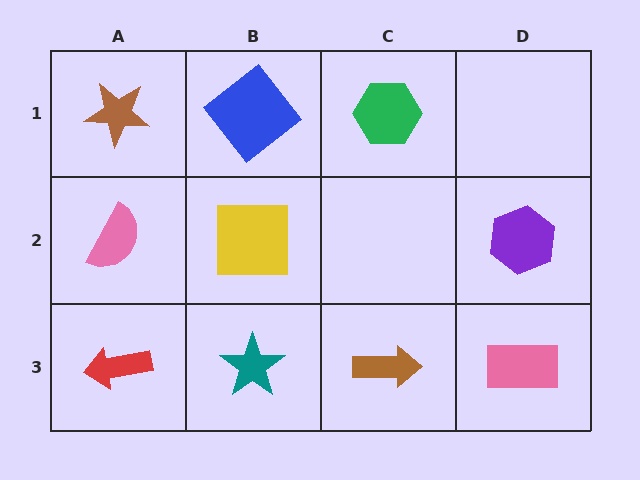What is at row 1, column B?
A blue diamond.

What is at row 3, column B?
A teal star.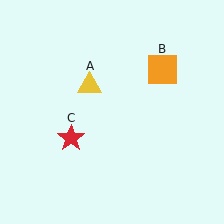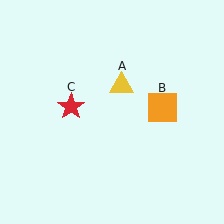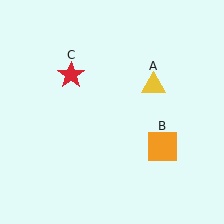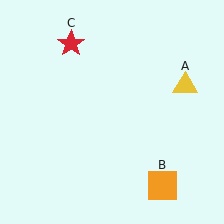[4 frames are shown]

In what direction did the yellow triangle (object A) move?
The yellow triangle (object A) moved right.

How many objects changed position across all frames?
3 objects changed position: yellow triangle (object A), orange square (object B), red star (object C).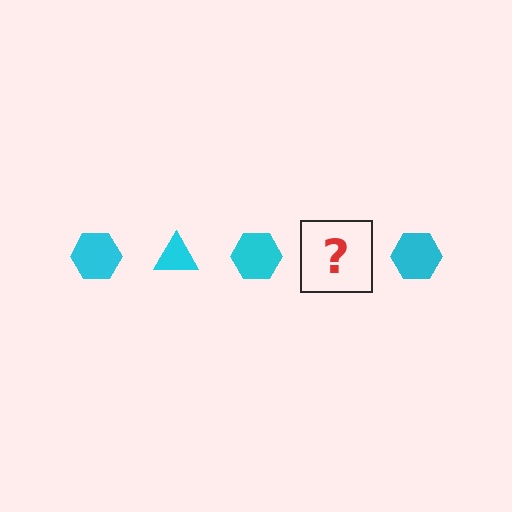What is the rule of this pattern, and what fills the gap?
The rule is that the pattern cycles through hexagon, triangle shapes in cyan. The gap should be filled with a cyan triangle.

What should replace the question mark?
The question mark should be replaced with a cyan triangle.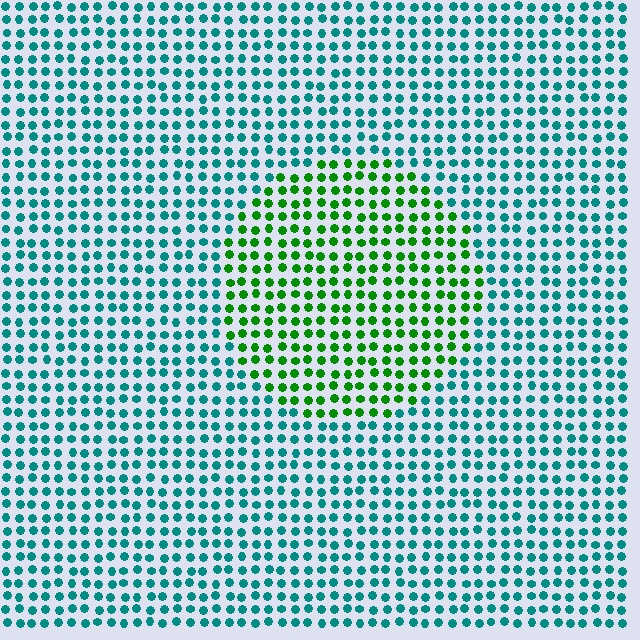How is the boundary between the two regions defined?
The boundary is defined purely by a slight shift in hue (about 55 degrees). Spacing, size, and orientation are identical on both sides.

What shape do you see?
I see a circle.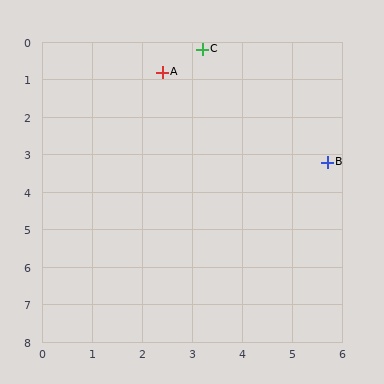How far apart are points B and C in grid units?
Points B and C are about 3.9 grid units apart.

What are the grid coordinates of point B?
Point B is at approximately (5.7, 3.2).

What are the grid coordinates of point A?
Point A is at approximately (2.4, 0.8).